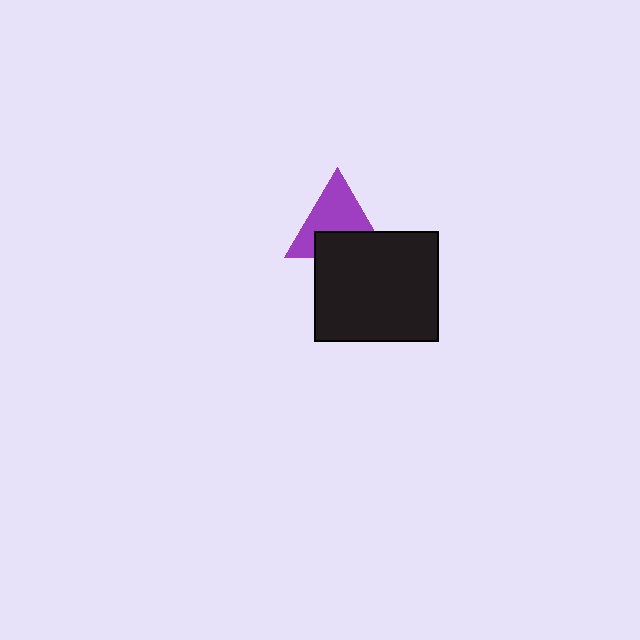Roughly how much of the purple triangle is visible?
About half of it is visible (roughly 63%).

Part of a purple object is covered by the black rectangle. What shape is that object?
It is a triangle.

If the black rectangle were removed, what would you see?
You would see the complete purple triangle.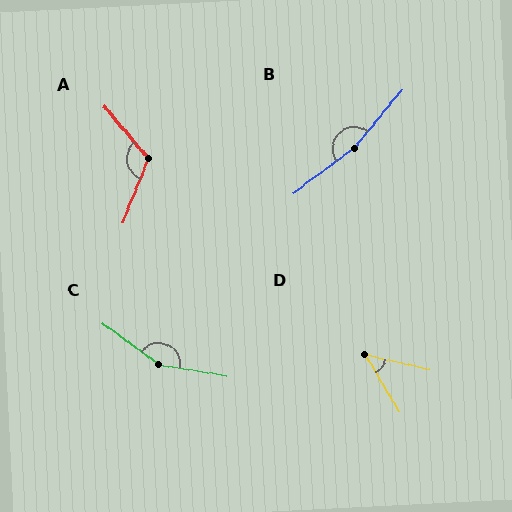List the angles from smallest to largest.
D (46°), A (118°), C (153°), B (166°).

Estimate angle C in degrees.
Approximately 153 degrees.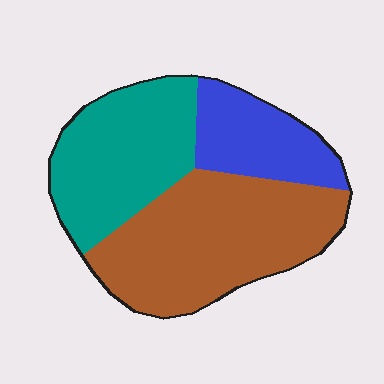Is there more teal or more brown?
Brown.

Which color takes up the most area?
Brown, at roughly 45%.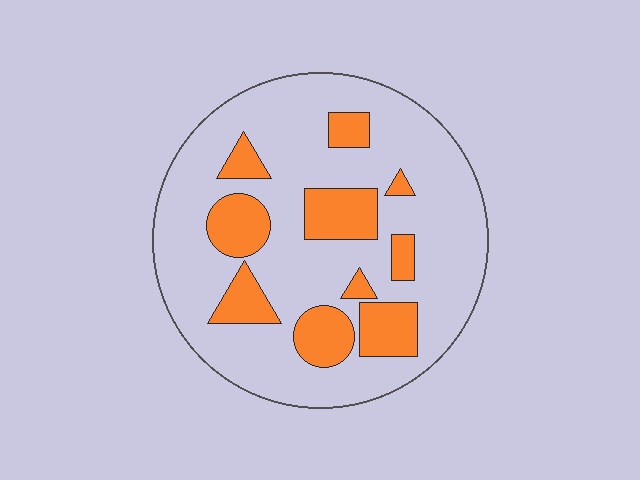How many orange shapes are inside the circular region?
10.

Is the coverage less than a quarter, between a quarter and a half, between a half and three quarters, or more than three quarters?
Less than a quarter.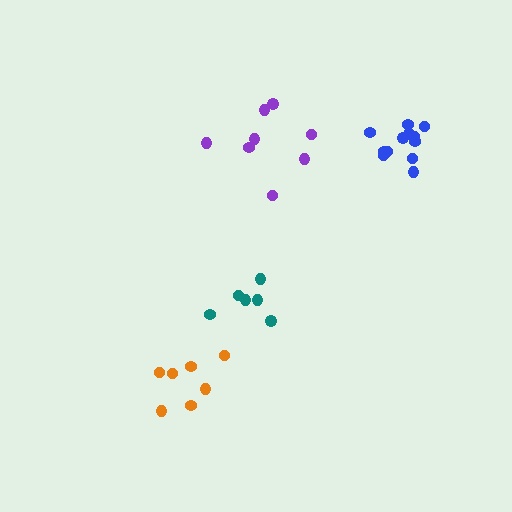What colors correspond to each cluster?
The clusters are colored: teal, orange, blue, purple.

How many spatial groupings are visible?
There are 4 spatial groupings.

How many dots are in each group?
Group 1: 6 dots, Group 2: 7 dots, Group 3: 12 dots, Group 4: 8 dots (33 total).